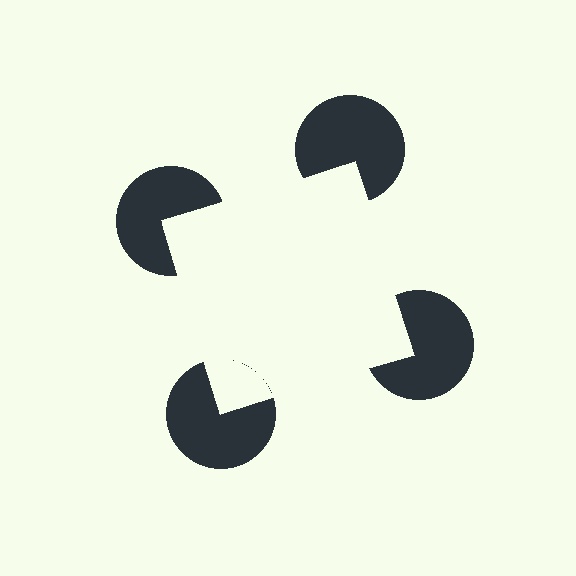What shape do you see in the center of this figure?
An illusory square — its edges are inferred from the aligned wedge cuts in the pac-man discs, not physically drawn.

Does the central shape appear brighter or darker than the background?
It typically appears slightly brighter than the background, even though no actual brightness change is drawn.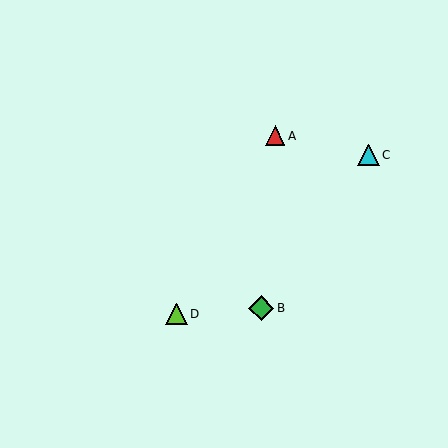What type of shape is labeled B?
Shape B is a green diamond.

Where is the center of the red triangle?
The center of the red triangle is at (275, 136).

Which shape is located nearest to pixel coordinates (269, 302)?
The green diamond (labeled B) at (261, 308) is nearest to that location.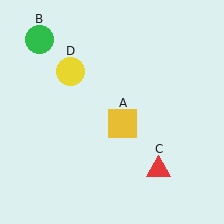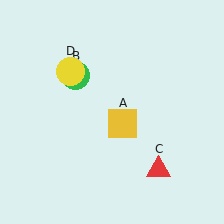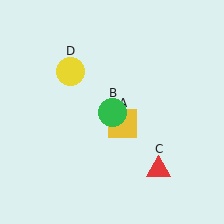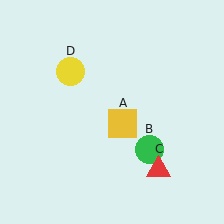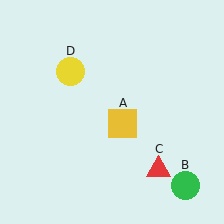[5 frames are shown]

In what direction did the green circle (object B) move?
The green circle (object B) moved down and to the right.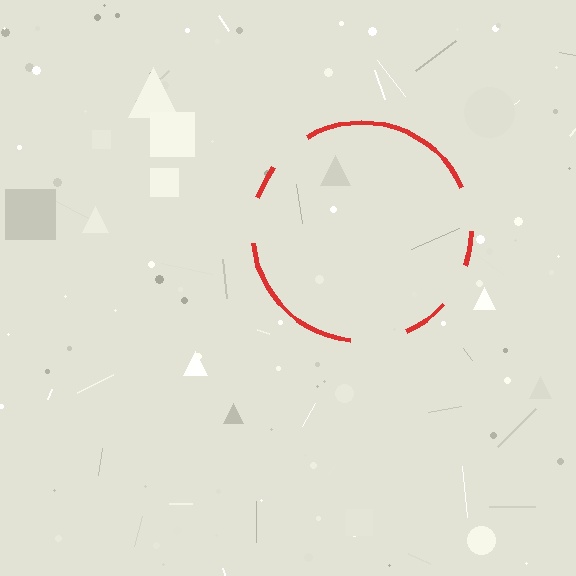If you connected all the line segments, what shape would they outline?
They would outline a circle.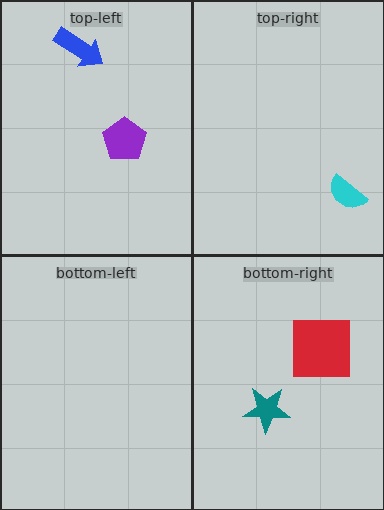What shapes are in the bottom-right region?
The red square, the teal star.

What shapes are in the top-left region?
The purple pentagon, the blue arrow.